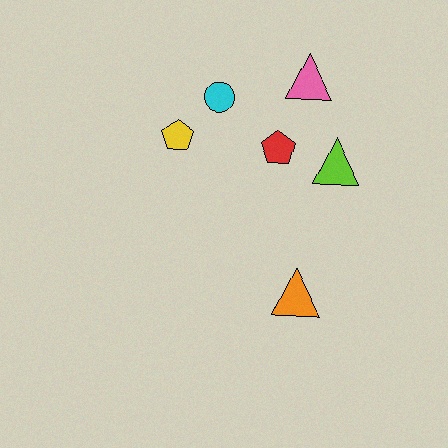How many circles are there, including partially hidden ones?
There is 1 circle.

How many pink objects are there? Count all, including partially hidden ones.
There is 1 pink object.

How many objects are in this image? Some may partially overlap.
There are 6 objects.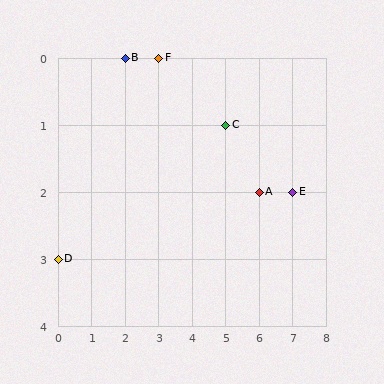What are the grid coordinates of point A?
Point A is at grid coordinates (6, 2).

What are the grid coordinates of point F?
Point F is at grid coordinates (3, 0).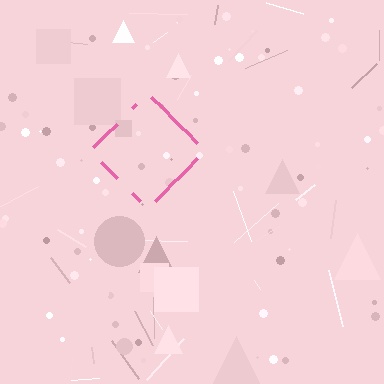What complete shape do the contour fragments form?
The contour fragments form a diamond.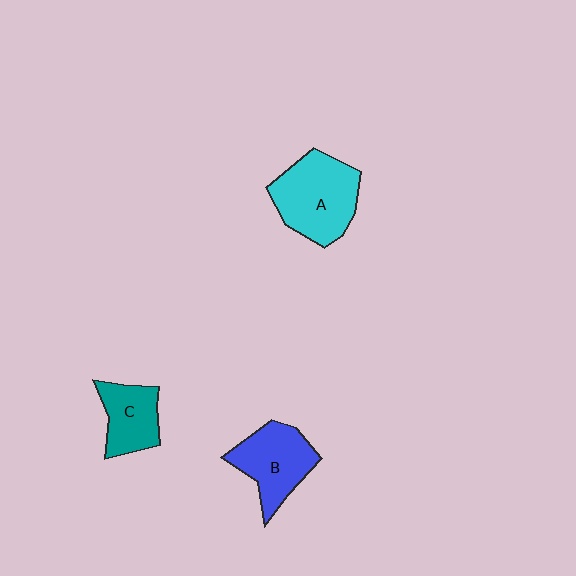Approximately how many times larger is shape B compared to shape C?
Approximately 1.3 times.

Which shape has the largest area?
Shape A (cyan).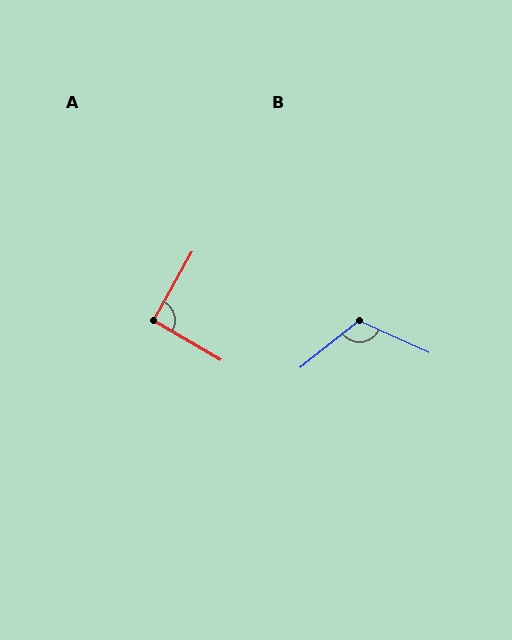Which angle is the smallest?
A, at approximately 91 degrees.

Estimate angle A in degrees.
Approximately 91 degrees.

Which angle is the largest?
B, at approximately 117 degrees.